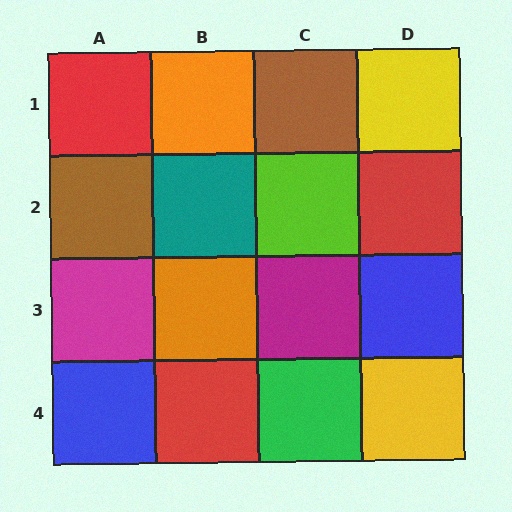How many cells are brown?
2 cells are brown.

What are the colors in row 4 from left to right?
Blue, red, green, yellow.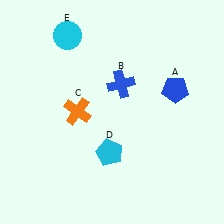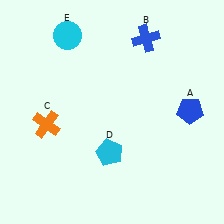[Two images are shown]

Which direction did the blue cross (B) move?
The blue cross (B) moved up.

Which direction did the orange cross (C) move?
The orange cross (C) moved left.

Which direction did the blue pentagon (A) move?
The blue pentagon (A) moved down.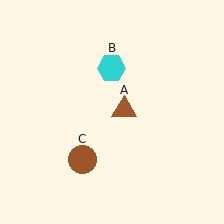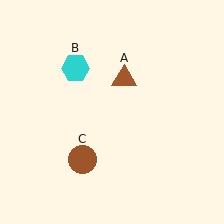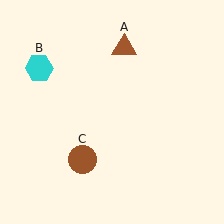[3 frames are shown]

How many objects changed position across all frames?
2 objects changed position: brown triangle (object A), cyan hexagon (object B).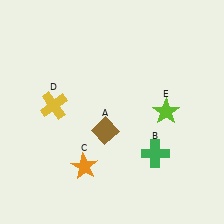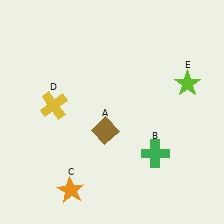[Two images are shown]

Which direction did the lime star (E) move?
The lime star (E) moved up.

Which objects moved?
The objects that moved are: the orange star (C), the lime star (E).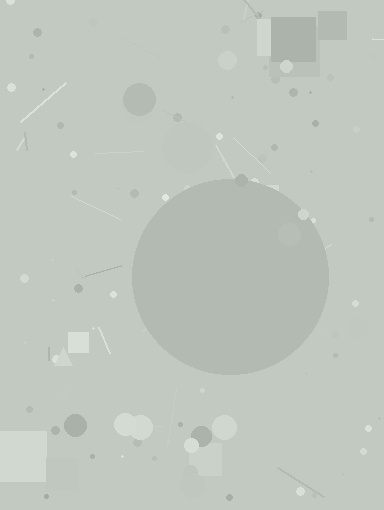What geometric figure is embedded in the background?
A circle is embedded in the background.